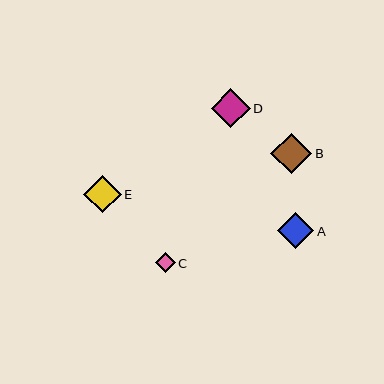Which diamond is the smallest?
Diamond C is the smallest with a size of approximately 20 pixels.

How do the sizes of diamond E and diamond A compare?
Diamond E and diamond A are approximately the same size.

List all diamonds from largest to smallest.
From largest to smallest: B, D, E, A, C.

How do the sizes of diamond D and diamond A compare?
Diamond D and diamond A are approximately the same size.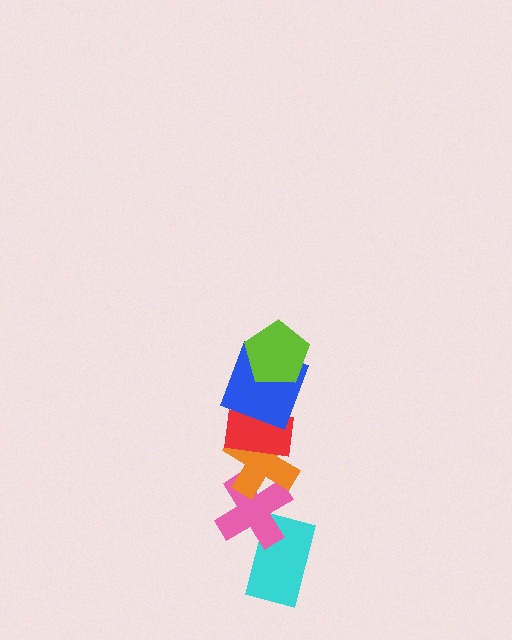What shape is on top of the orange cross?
The red rectangle is on top of the orange cross.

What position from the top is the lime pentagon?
The lime pentagon is 1st from the top.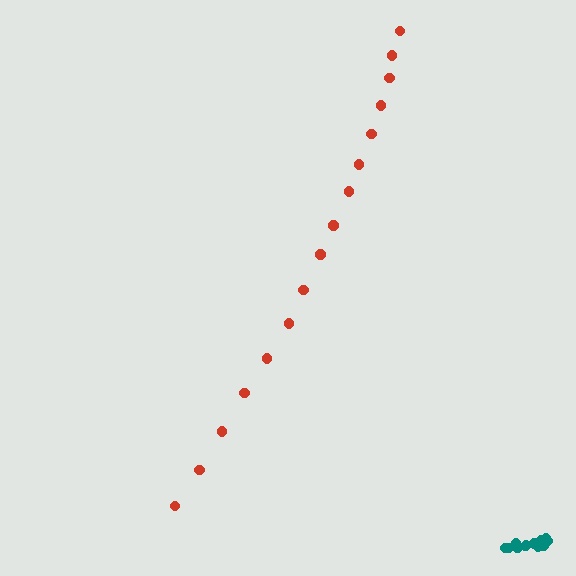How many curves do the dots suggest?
There are 2 distinct paths.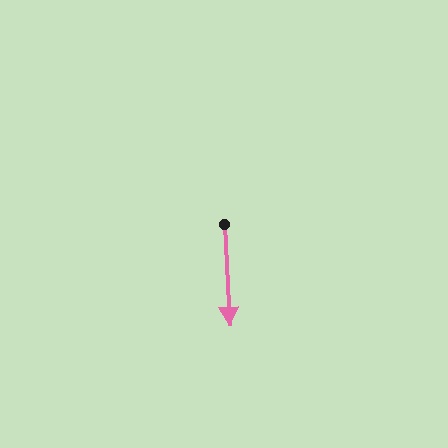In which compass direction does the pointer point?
South.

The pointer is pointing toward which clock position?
Roughly 6 o'clock.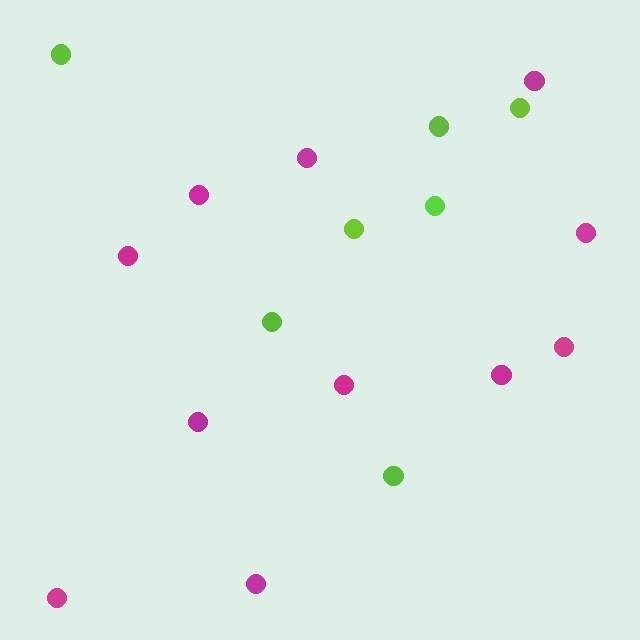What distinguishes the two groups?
There are 2 groups: one group of magenta circles (11) and one group of lime circles (7).